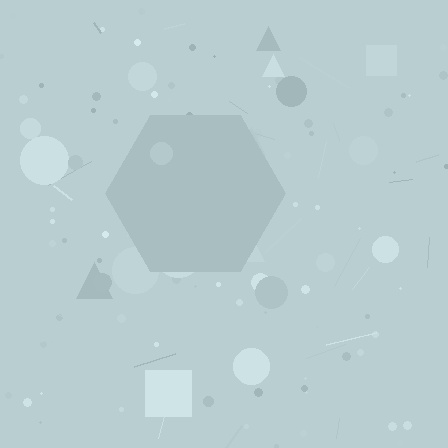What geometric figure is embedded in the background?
A hexagon is embedded in the background.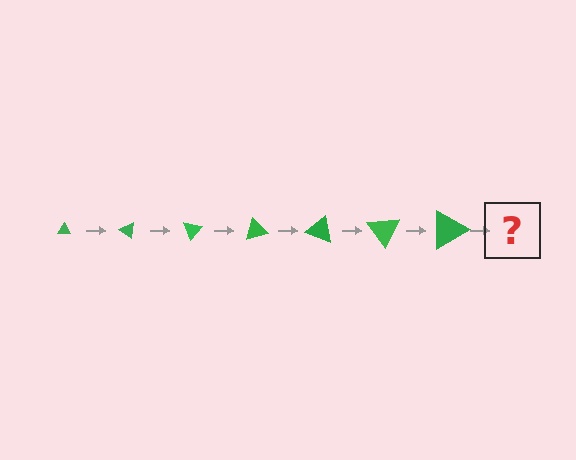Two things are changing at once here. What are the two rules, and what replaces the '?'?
The two rules are that the triangle grows larger each step and it rotates 35 degrees each step. The '?' should be a triangle, larger than the previous one and rotated 245 degrees from the start.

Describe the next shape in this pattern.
It should be a triangle, larger than the previous one and rotated 245 degrees from the start.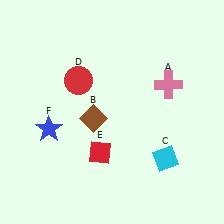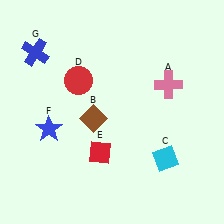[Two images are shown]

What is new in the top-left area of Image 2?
A blue cross (G) was added in the top-left area of Image 2.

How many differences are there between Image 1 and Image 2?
There is 1 difference between the two images.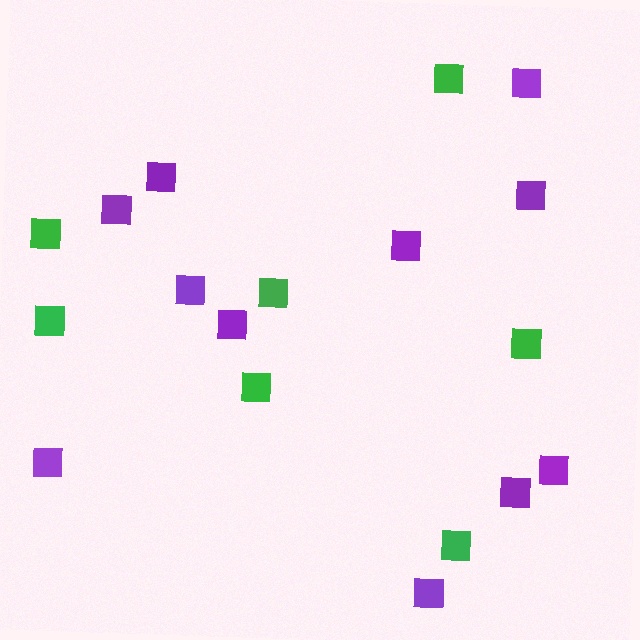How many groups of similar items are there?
There are 2 groups: one group of purple squares (11) and one group of green squares (7).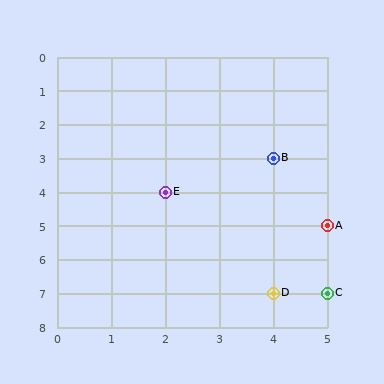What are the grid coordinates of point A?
Point A is at grid coordinates (5, 5).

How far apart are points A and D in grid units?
Points A and D are 1 column and 2 rows apart (about 2.2 grid units diagonally).